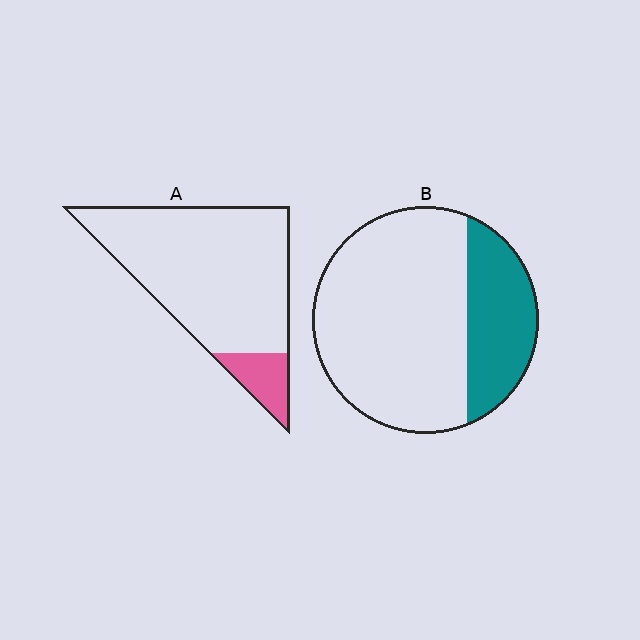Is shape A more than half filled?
No.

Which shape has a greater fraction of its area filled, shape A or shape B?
Shape B.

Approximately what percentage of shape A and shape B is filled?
A is approximately 15% and B is approximately 25%.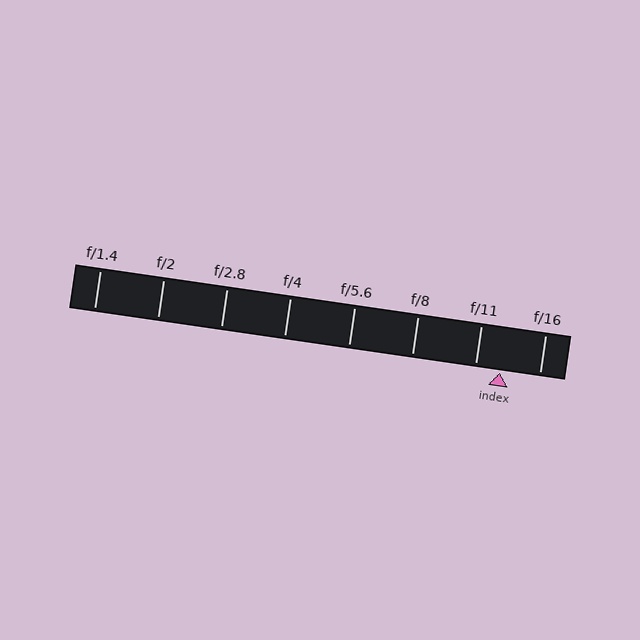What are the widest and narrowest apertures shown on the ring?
The widest aperture shown is f/1.4 and the narrowest is f/16.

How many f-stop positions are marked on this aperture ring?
There are 8 f-stop positions marked.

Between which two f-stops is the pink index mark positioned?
The index mark is between f/11 and f/16.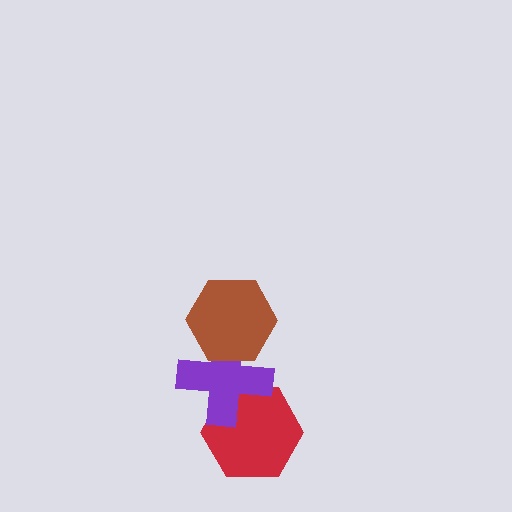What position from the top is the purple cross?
The purple cross is 2nd from the top.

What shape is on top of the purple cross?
The brown hexagon is on top of the purple cross.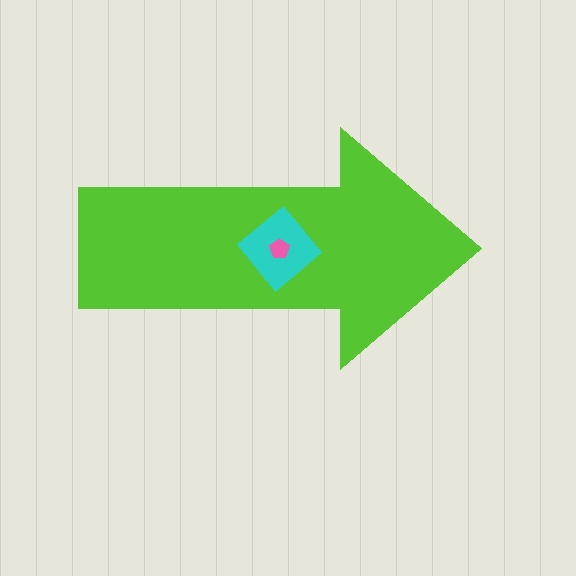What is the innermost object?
The pink pentagon.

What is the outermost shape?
The lime arrow.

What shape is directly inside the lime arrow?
The cyan diamond.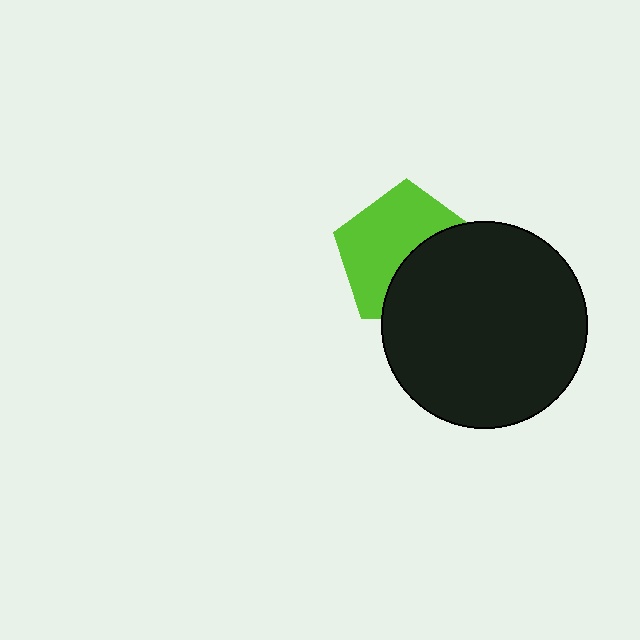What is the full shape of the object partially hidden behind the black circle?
The partially hidden object is a lime pentagon.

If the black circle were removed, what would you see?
You would see the complete lime pentagon.